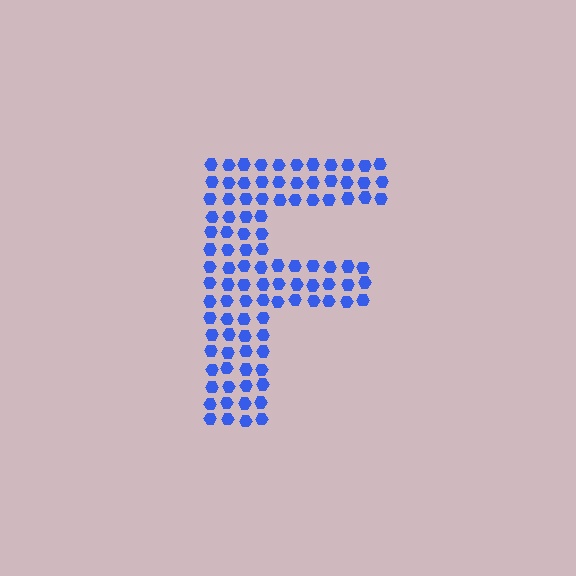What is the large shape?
The large shape is the letter F.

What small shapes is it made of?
It is made of small hexagons.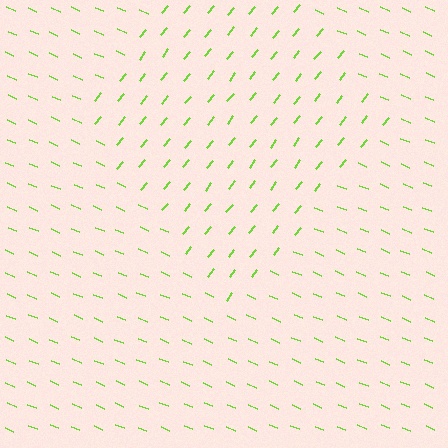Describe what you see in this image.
The image is filled with small lime line segments. A diamond region in the image has lines oriented differently from the surrounding lines, creating a visible texture boundary.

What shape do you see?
I see a diamond.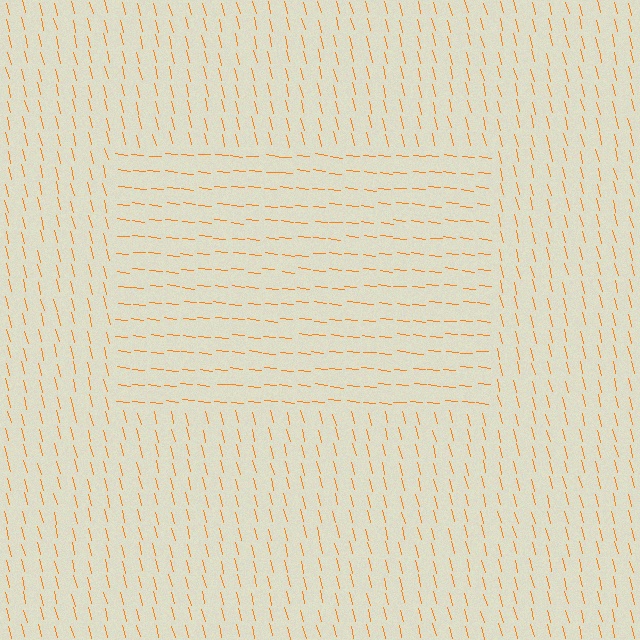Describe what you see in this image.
The image is filled with small orange line segments. A rectangle region in the image has lines oriented differently from the surrounding lines, creating a visible texture boundary.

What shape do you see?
I see a rectangle.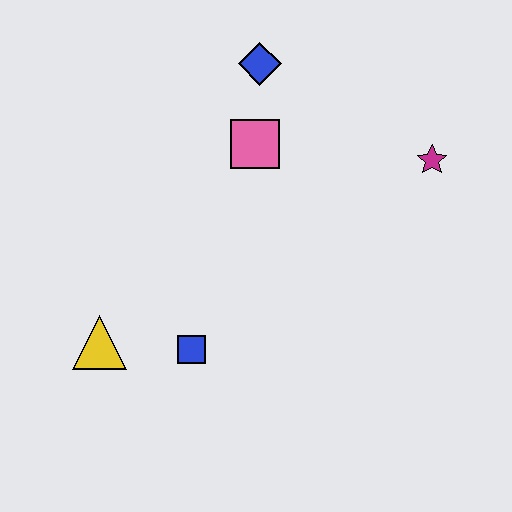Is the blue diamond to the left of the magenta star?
Yes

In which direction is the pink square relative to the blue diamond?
The pink square is below the blue diamond.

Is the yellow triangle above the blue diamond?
No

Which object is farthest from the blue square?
The magenta star is farthest from the blue square.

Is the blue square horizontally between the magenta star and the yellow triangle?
Yes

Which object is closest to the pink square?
The blue diamond is closest to the pink square.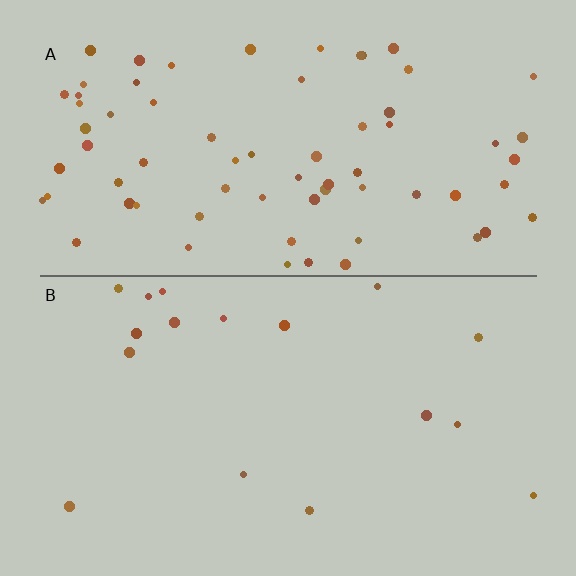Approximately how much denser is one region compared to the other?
Approximately 4.1× — region A over region B.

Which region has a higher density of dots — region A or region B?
A (the top).